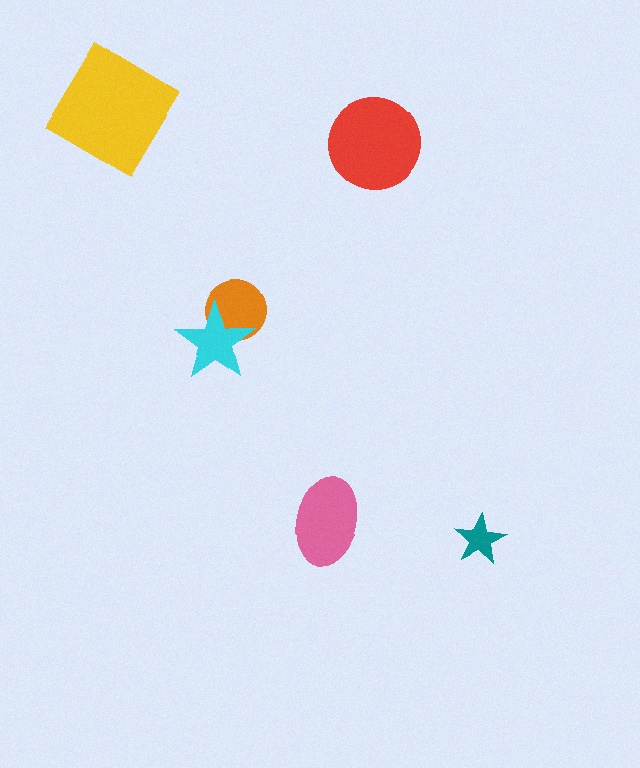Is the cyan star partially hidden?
No, no other shape covers it.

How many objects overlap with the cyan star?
1 object overlaps with the cyan star.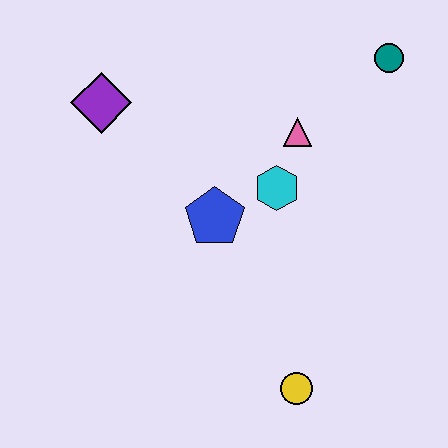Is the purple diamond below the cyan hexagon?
No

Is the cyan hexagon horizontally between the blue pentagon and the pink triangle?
Yes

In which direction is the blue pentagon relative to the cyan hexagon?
The blue pentagon is to the left of the cyan hexagon.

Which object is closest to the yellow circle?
The blue pentagon is closest to the yellow circle.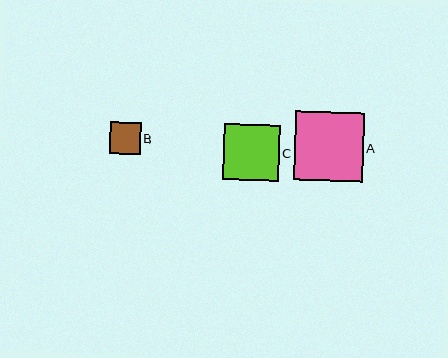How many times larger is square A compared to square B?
Square A is approximately 2.2 times the size of square B.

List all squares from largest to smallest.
From largest to smallest: A, C, B.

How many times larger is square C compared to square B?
Square C is approximately 1.8 times the size of square B.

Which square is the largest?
Square A is the largest with a size of approximately 69 pixels.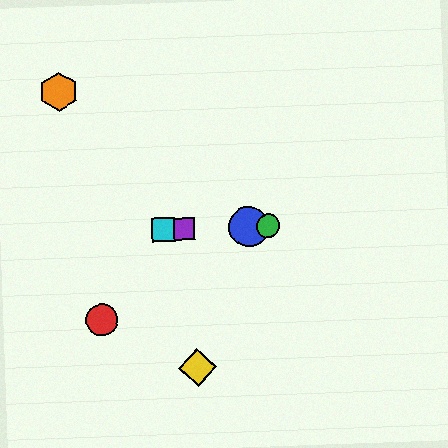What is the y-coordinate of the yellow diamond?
The yellow diamond is at y≈367.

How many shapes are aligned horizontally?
4 shapes (the blue circle, the green circle, the purple square, the cyan square) are aligned horizontally.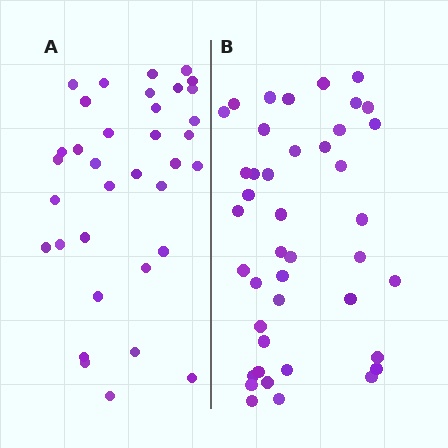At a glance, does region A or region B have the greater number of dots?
Region B (the right region) has more dots.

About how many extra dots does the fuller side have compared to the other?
Region B has roughly 8 or so more dots than region A.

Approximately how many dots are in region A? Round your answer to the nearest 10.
About 40 dots. (The exact count is 35, which rounds to 40.)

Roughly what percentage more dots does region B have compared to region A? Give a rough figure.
About 20% more.